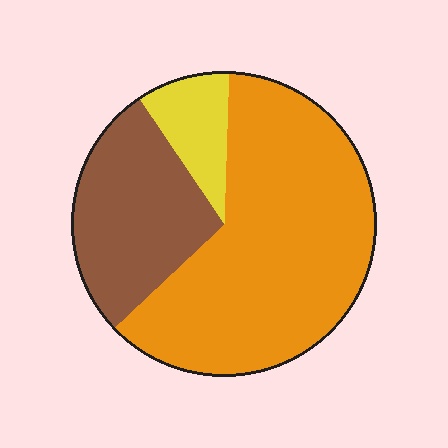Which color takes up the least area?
Yellow, at roughly 10%.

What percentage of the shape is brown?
Brown covers 28% of the shape.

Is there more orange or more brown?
Orange.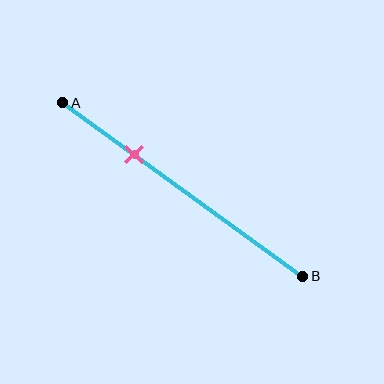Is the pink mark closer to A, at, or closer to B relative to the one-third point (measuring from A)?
The pink mark is closer to point A than the one-third point of segment AB.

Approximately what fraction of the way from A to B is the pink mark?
The pink mark is approximately 30% of the way from A to B.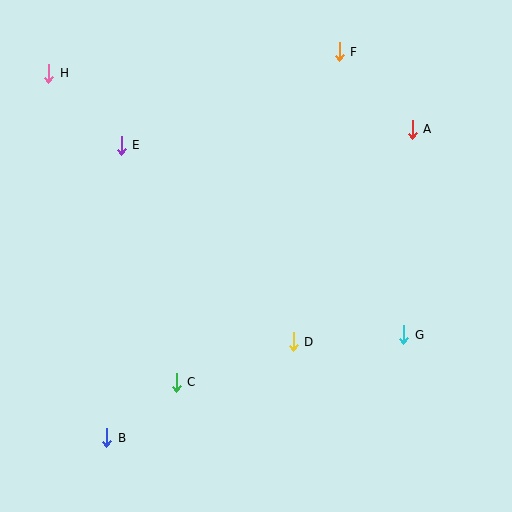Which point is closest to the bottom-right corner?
Point G is closest to the bottom-right corner.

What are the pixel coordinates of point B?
Point B is at (107, 438).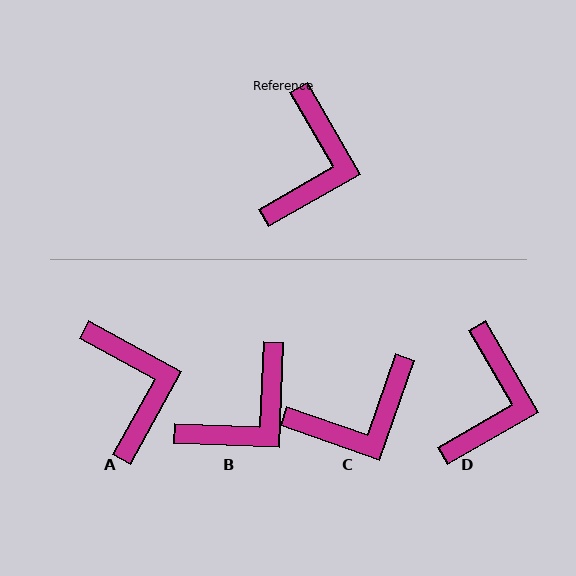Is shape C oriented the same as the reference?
No, it is off by about 49 degrees.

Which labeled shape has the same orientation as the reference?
D.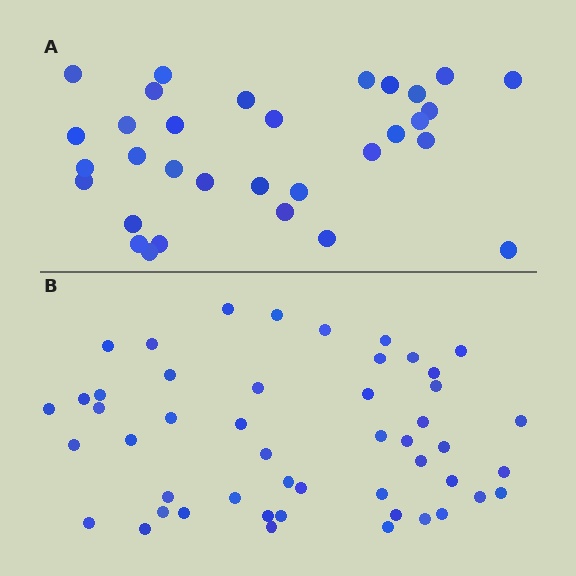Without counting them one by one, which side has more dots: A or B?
Region B (the bottom region) has more dots.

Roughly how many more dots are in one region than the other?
Region B has approximately 15 more dots than region A.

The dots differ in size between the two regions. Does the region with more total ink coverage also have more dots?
No. Region A has more total ink coverage because its dots are larger, but region B actually contains more individual dots. Total area can be misleading — the number of items is what matters here.